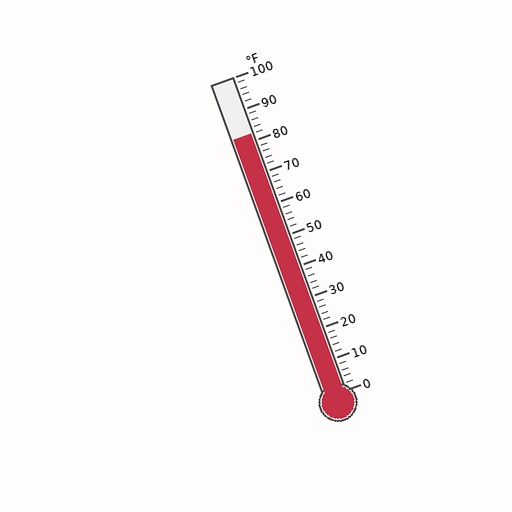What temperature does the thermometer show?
The thermometer shows approximately 82°F.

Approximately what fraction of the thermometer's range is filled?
The thermometer is filled to approximately 80% of its range.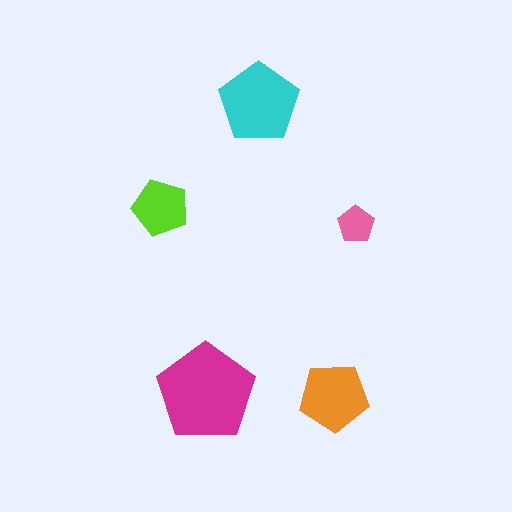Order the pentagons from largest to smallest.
the magenta one, the cyan one, the orange one, the lime one, the pink one.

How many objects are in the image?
There are 5 objects in the image.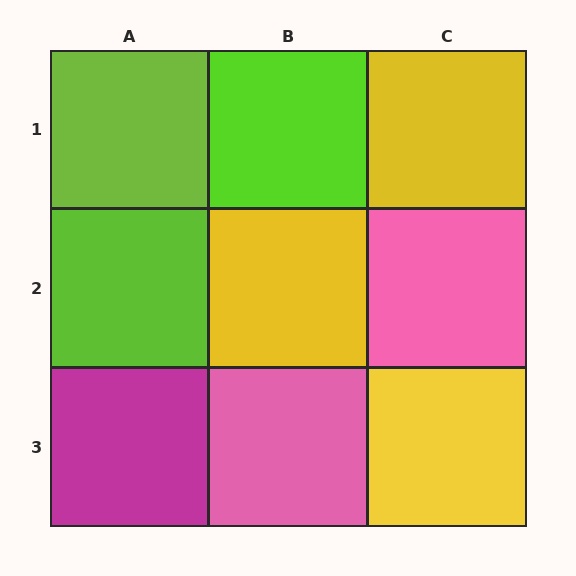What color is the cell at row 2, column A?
Lime.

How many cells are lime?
3 cells are lime.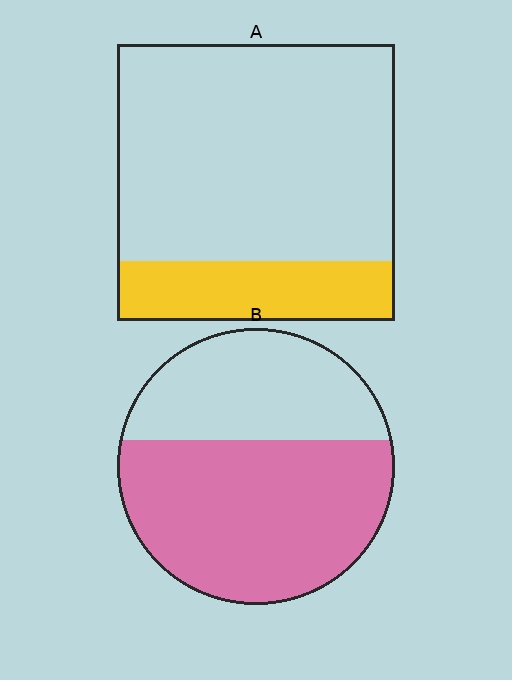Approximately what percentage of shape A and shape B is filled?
A is approximately 20% and B is approximately 60%.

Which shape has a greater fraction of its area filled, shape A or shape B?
Shape B.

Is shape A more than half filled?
No.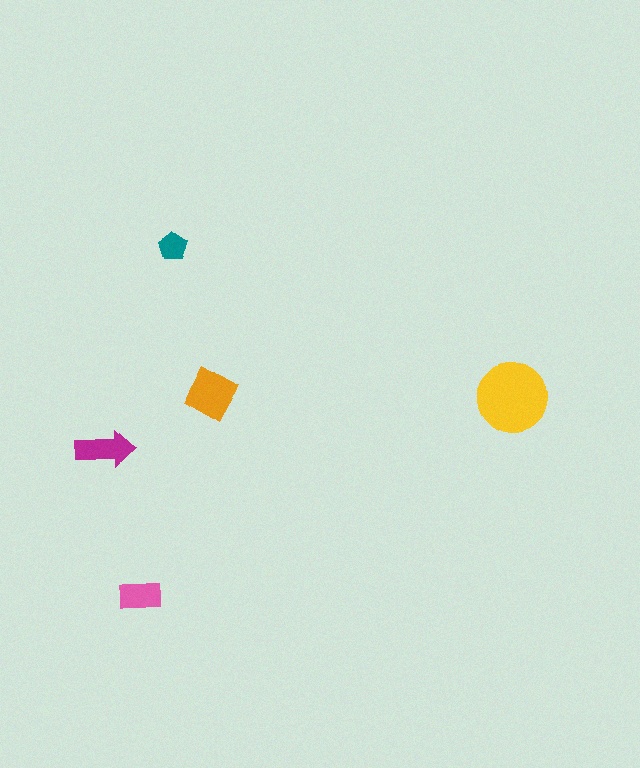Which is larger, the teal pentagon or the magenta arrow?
The magenta arrow.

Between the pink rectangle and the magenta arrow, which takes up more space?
The magenta arrow.